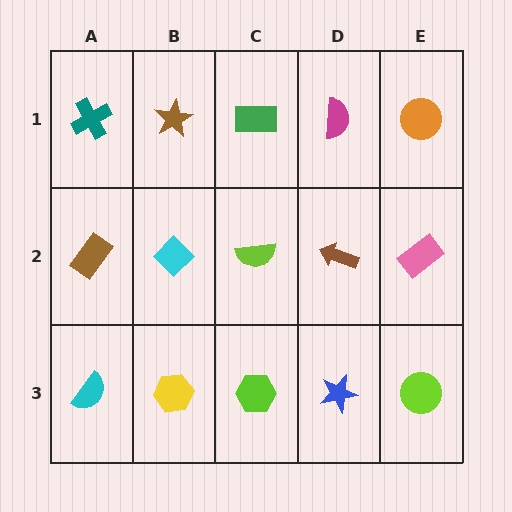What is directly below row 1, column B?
A cyan diamond.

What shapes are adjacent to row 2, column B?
A brown star (row 1, column B), a yellow hexagon (row 3, column B), a brown rectangle (row 2, column A), a lime semicircle (row 2, column C).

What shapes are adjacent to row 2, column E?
An orange circle (row 1, column E), a lime circle (row 3, column E), a brown arrow (row 2, column D).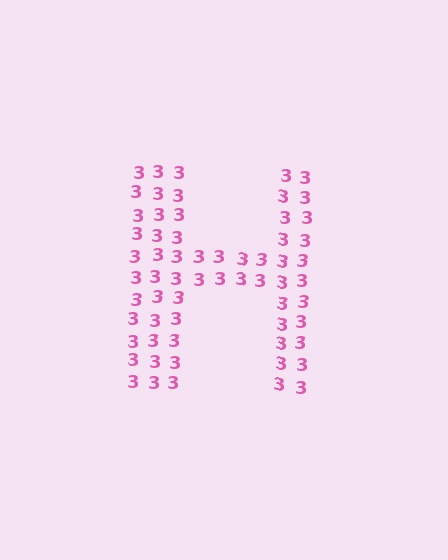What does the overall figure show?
The overall figure shows the letter H.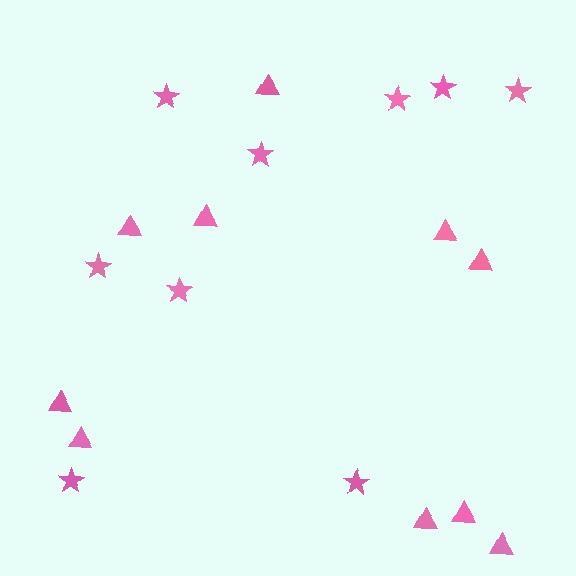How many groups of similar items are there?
There are 2 groups: one group of stars (9) and one group of triangles (10).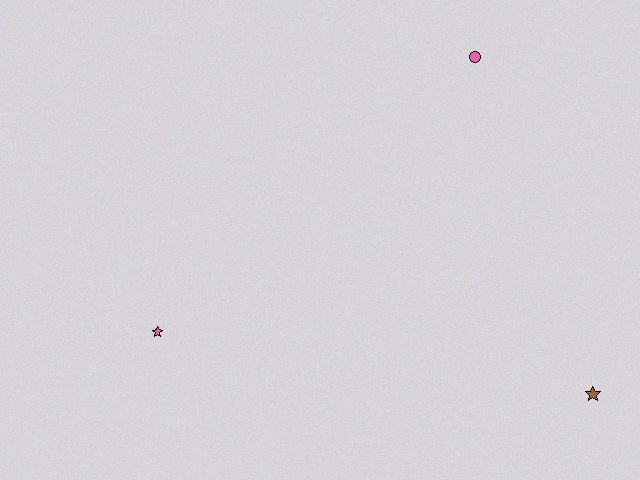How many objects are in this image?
There are 3 objects.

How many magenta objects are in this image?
There are no magenta objects.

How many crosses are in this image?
There are no crosses.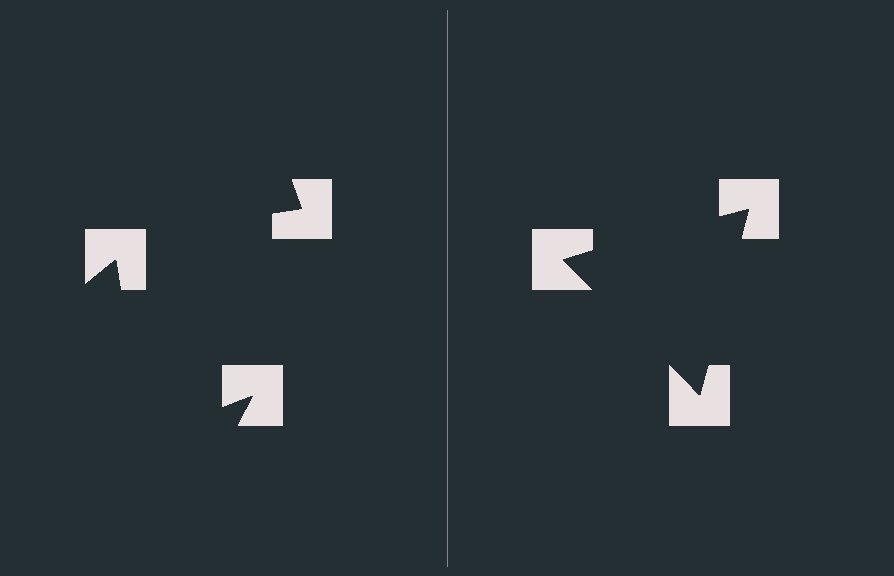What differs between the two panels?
The notched squares are positioned identically on both sides; only the wedge orientations differ. On the right they align to a triangle; on the left they are misaligned.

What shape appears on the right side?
An illusory triangle.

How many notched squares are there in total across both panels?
6 — 3 on each side.